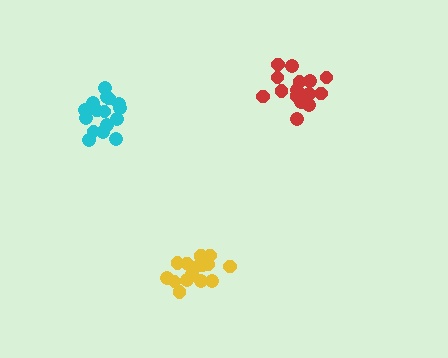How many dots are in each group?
Group 1: 15 dots, Group 2: 17 dots, Group 3: 17 dots (49 total).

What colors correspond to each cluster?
The clusters are colored: red, yellow, cyan.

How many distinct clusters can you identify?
There are 3 distinct clusters.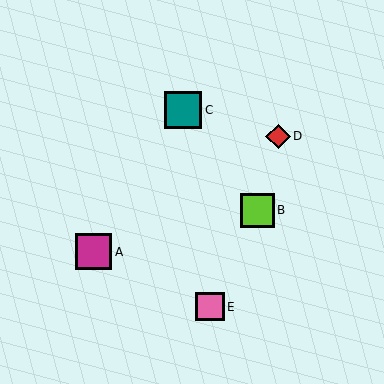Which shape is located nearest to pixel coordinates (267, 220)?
The lime square (labeled B) at (257, 210) is nearest to that location.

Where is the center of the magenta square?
The center of the magenta square is at (94, 252).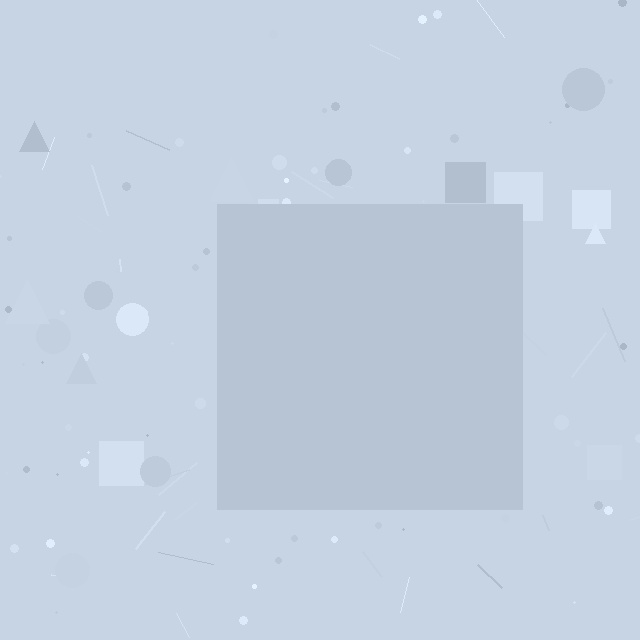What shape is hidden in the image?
A square is hidden in the image.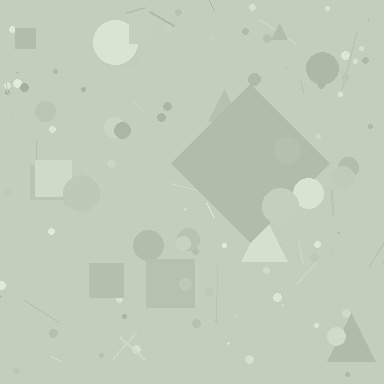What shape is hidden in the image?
A diamond is hidden in the image.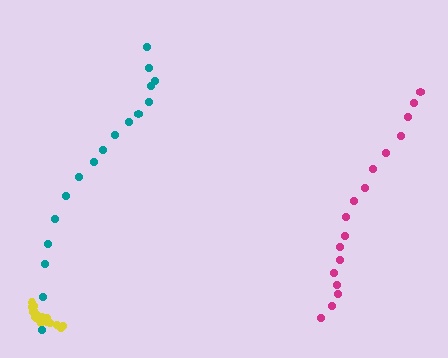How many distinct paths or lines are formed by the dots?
There are 3 distinct paths.